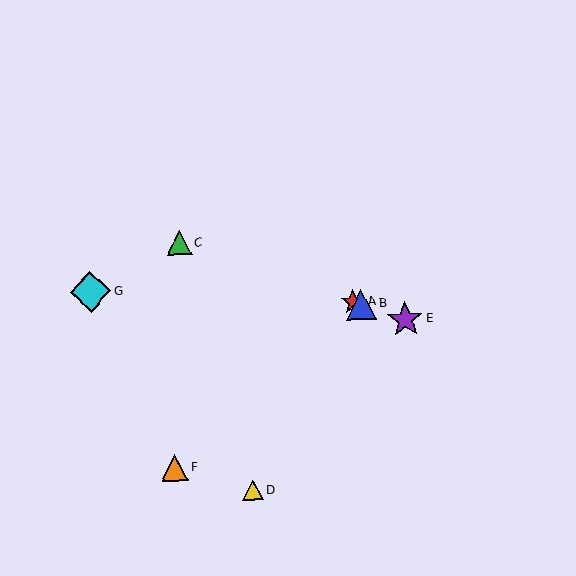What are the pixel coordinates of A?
Object A is at (353, 302).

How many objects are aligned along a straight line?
4 objects (A, B, C, E) are aligned along a straight line.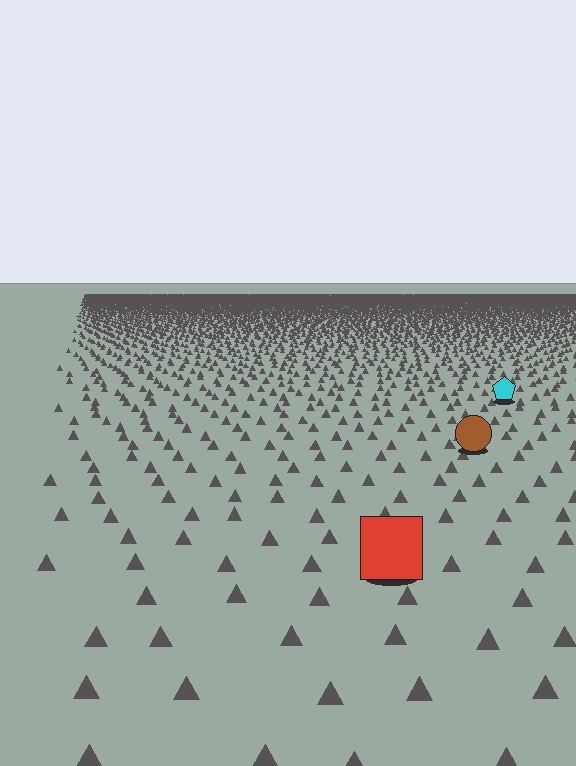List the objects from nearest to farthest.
From nearest to farthest: the red square, the brown circle, the cyan pentagon.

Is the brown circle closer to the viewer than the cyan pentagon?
Yes. The brown circle is closer — you can tell from the texture gradient: the ground texture is coarser near it.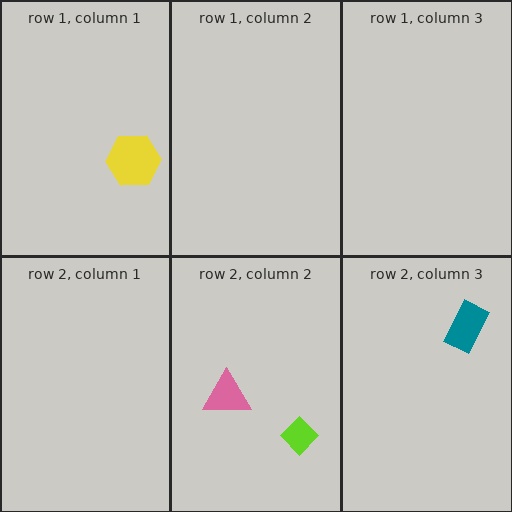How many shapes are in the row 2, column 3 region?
1.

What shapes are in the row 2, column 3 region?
The teal rectangle.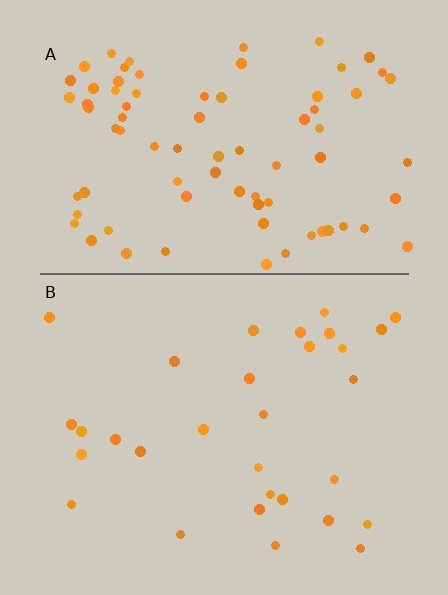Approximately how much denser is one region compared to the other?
Approximately 2.6× — region A over region B.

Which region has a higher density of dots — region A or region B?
A (the top).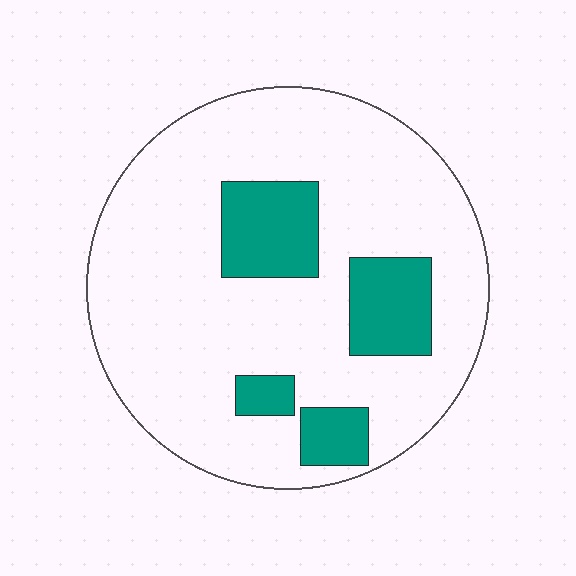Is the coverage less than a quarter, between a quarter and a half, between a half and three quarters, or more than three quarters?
Less than a quarter.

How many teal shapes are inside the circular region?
4.